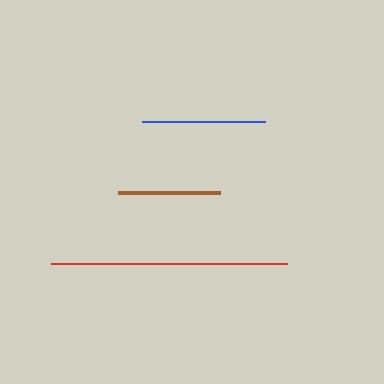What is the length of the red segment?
The red segment is approximately 236 pixels long.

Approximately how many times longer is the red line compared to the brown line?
The red line is approximately 2.3 times the length of the brown line.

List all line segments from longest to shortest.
From longest to shortest: red, blue, brown.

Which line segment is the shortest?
The brown line is the shortest at approximately 103 pixels.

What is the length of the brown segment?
The brown segment is approximately 103 pixels long.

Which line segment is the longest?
The red line is the longest at approximately 236 pixels.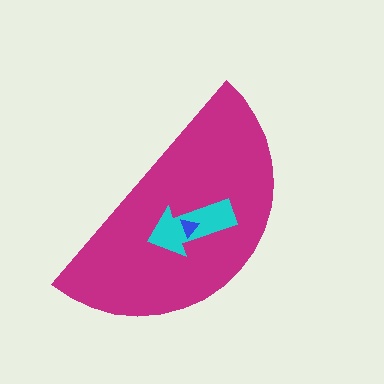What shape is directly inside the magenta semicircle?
The cyan arrow.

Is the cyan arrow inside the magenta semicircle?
Yes.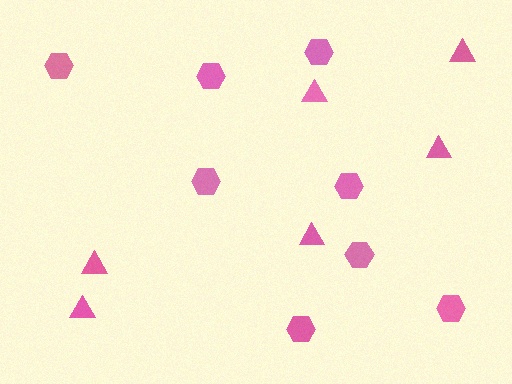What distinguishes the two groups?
There are 2 groups: one group of hexagons (8) and one group of triangles (6).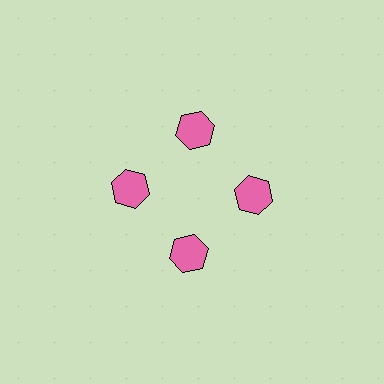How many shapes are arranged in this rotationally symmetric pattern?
There are 4 shapes, arranged in 4 groups of 1.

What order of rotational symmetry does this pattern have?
This pattern has 4-fold rotational symmetry.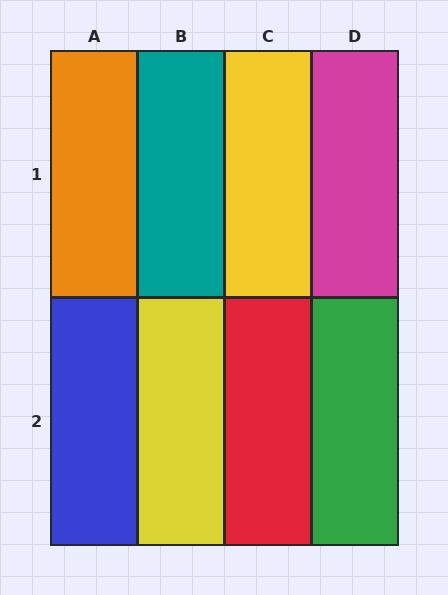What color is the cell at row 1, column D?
Magenta.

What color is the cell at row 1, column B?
Teal.